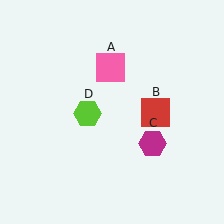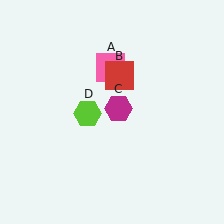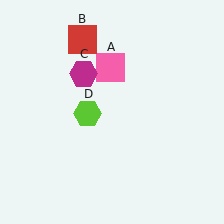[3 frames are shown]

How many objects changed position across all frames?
2 objects changed position: red square (object B), magenta hexagon (object C).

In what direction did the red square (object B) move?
The red square (object B) moved up and to the left.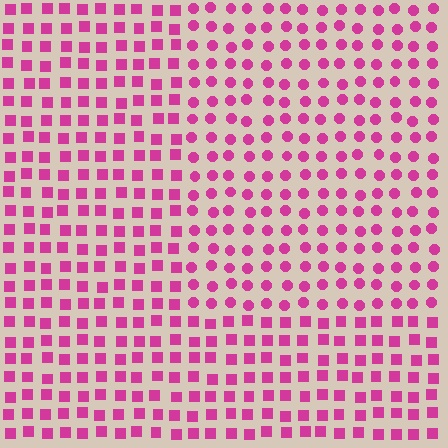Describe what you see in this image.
The image is filled with small magenta elements arranged in a uniform grid. A rectangle-shaped region contains circles, while the surrounding area contains squares. The boundary is defined purely by the change in element shape.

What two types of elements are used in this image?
The image uses circles inside the rectangle region and squares outside it.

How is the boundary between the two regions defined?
The boundary is defined by a change in element shape: circles inside vs. squares outside. All elements share the same color and spacing.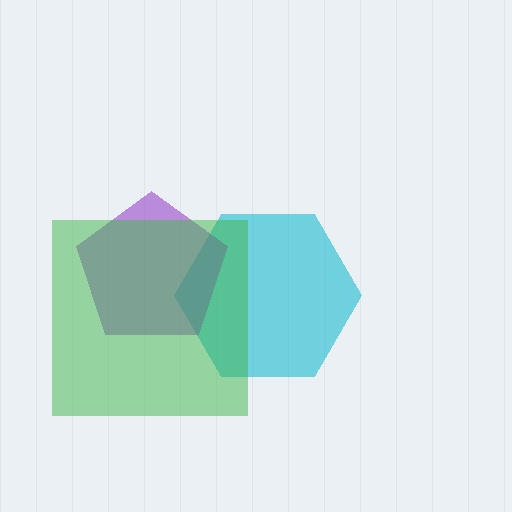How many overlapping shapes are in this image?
There are 3 overlapping shapes in the image.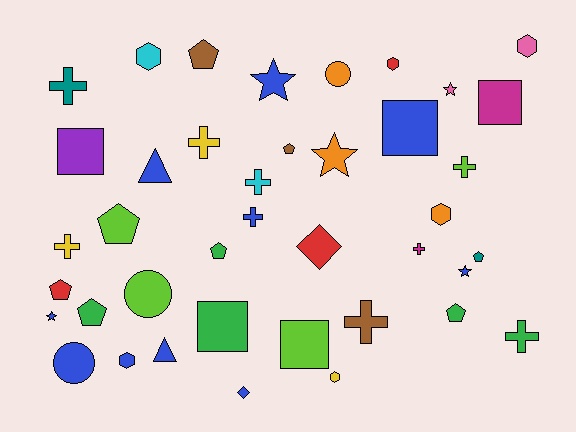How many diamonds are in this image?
There are 2 diamonds.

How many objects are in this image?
There are 40 objects.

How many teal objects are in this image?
There are 2 teal objects.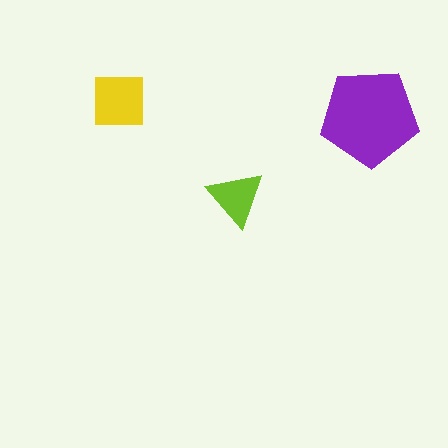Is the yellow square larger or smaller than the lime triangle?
Larger.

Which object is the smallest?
The lime triangle.